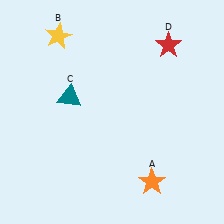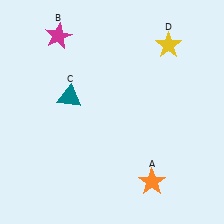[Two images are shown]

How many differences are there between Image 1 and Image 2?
There are 2 differences between the two images.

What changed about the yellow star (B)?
In Image 1, B is yellow. In Image 2, it changed to magenta.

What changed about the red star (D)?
In Image 1, D is red. In Image 2, it changed to yellow.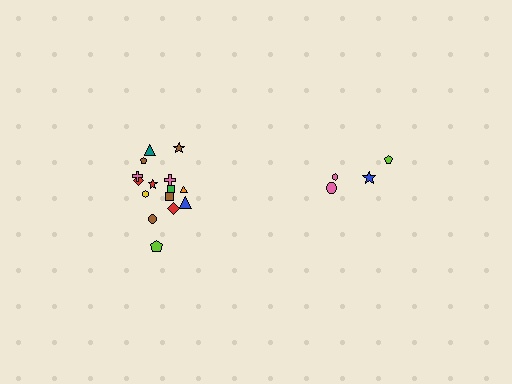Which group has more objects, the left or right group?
The left group.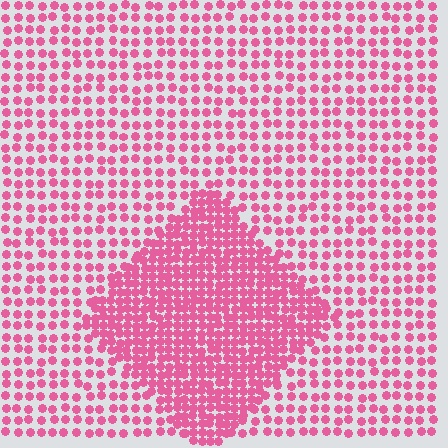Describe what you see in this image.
The image contains small pink elements arranged at two different densities. A diamond-shaped region is visible where the elements are more densely packed than the surrounding area.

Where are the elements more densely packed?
The elements are more densely packed inside the diamond boundary.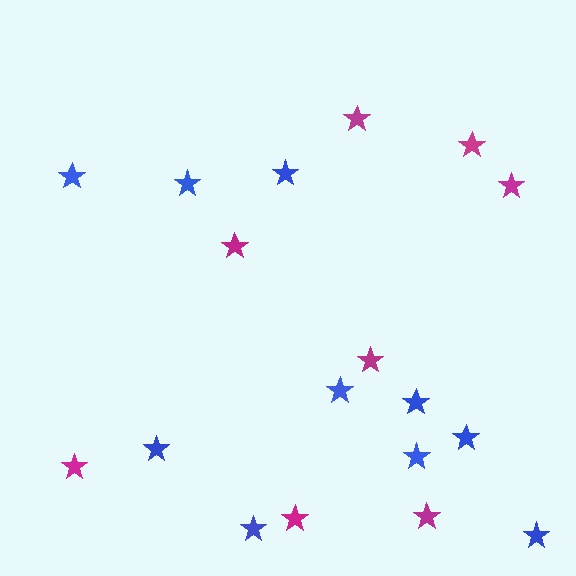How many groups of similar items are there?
There are 2 groups: one group of magenta stars (8) and one group of blue stars (10).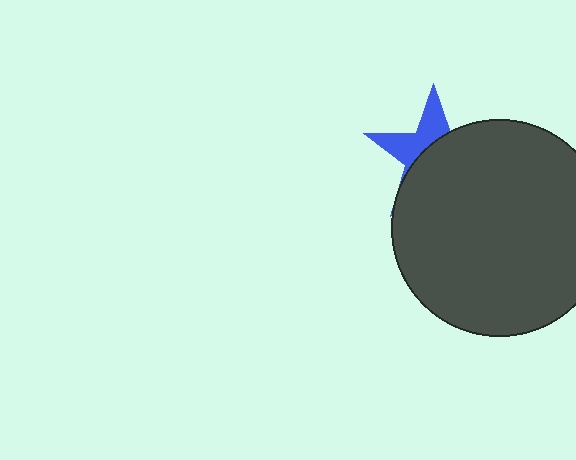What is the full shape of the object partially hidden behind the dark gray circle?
The partially hidden object is a blue star.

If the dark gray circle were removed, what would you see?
You would see the complete blue star.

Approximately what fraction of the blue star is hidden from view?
Roughly 64% of the blue star is hidden behind the dark gray circle.